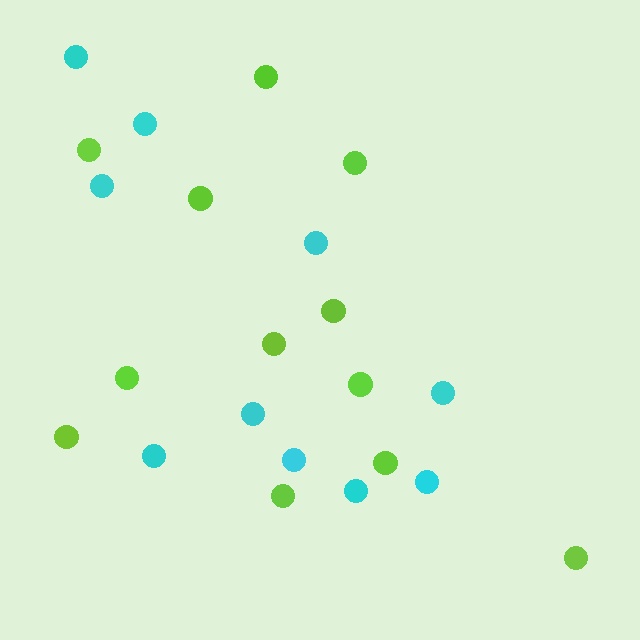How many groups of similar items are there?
There are 2 groups: one group of lime circles (12) and one group of cyan circles (10).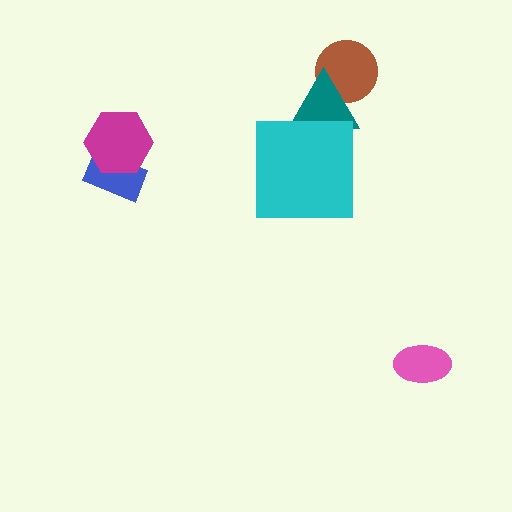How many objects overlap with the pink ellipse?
0 objects overlap with the pink ellipse.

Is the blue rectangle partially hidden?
Yes, it is partially covered by another shape.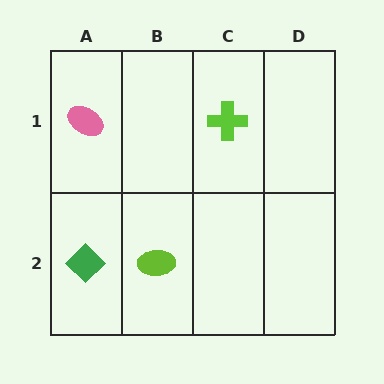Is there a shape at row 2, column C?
No, that cell is empty.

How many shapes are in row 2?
2 shapes.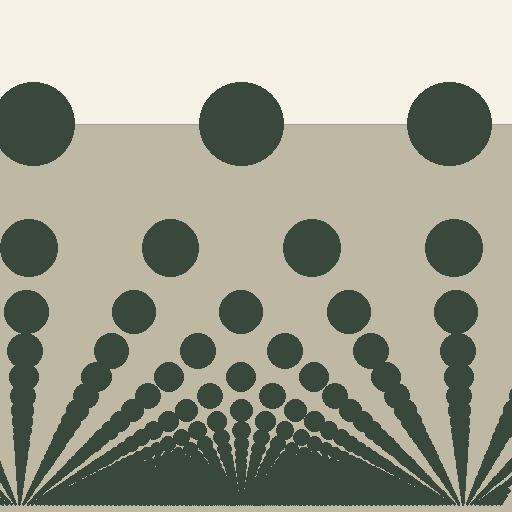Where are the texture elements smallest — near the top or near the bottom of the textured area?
Near the bottom.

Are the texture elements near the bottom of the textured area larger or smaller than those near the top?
Smaller. The gradient is inverted — elements near the bottom are smaller and denser.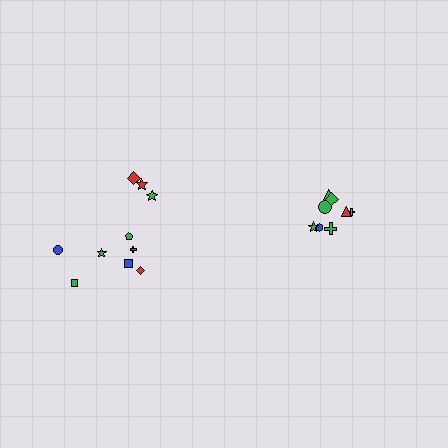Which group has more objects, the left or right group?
The left group.